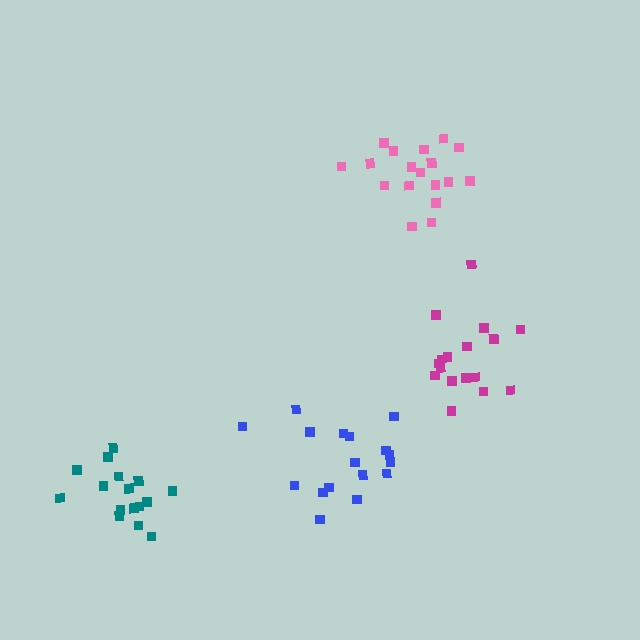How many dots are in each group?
Group 1: 17 dots, Group 2: 17 dots, Group 3: 18 dots, Group 4: 16 dots (68 total).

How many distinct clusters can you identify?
There are 4 distinct clusters.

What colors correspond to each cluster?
The clusters are colored: magenta, blue, pink, teal.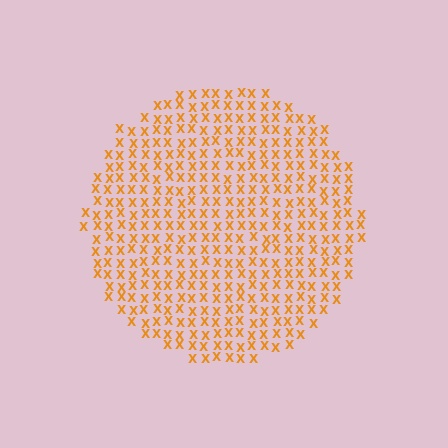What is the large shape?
The large shape is a circle.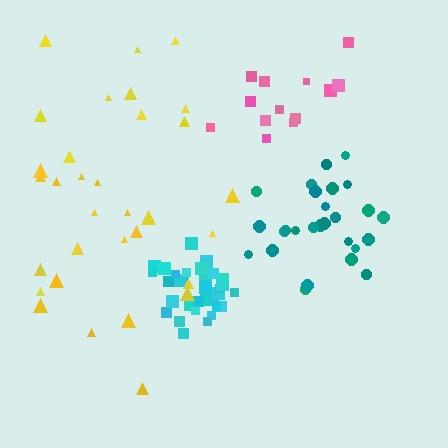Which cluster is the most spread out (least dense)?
Yellow.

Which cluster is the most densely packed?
Cyan.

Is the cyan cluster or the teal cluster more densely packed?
Cyan.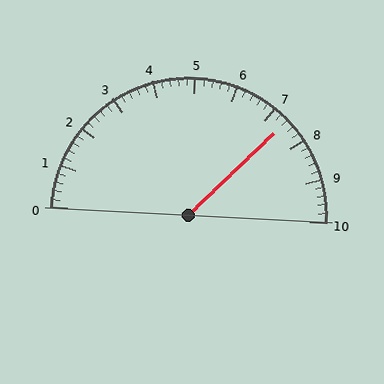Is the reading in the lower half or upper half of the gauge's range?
The reading is in the upper half of the range (0 to 10).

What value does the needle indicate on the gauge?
The needle indicates approximately 7.4.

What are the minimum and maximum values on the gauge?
The gauge ranges from 0 to 10.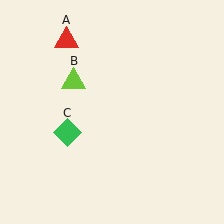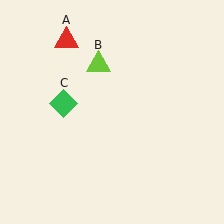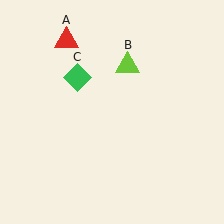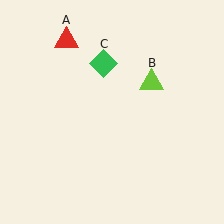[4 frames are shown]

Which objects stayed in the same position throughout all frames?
Red triangle (object A) remained stationary.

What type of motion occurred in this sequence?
The lime triangle (object B), green diamond (object C) rotated clockwise around the center of the scene.